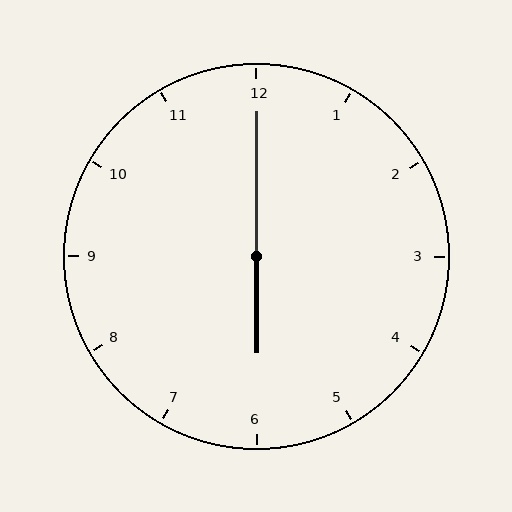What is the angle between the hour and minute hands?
Approximately 180 degrees.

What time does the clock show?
6:00.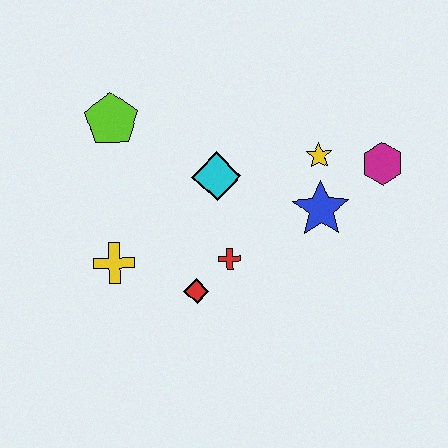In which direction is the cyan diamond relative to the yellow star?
The cyan diamond is to the left of the yellow star.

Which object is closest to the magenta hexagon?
The yellow star is closest to the magenta hexagon.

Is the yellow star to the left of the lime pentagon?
No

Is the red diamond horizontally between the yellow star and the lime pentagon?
Yes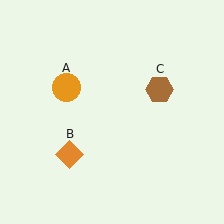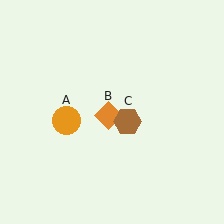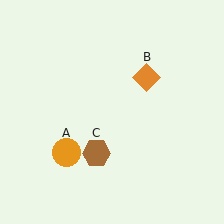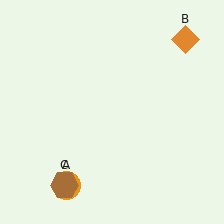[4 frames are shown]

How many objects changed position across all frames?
3 objects changed position: orange circle (object A), orange diamond (object B), brown hexagon (object C).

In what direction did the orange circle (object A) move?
The orange circle (object A) moved down.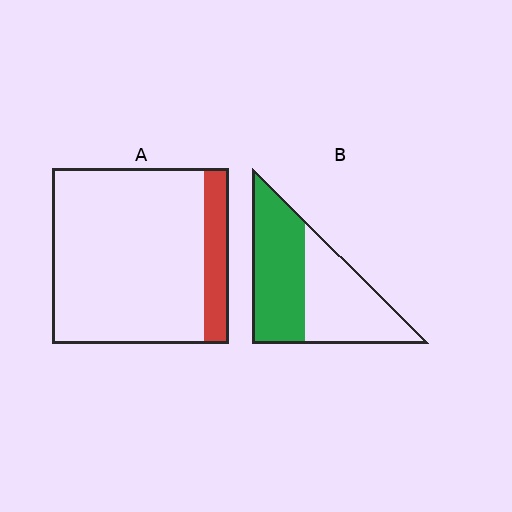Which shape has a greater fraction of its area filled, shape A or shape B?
Shape B.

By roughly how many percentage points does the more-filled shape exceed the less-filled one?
By roughly 35 percentage points (B over A).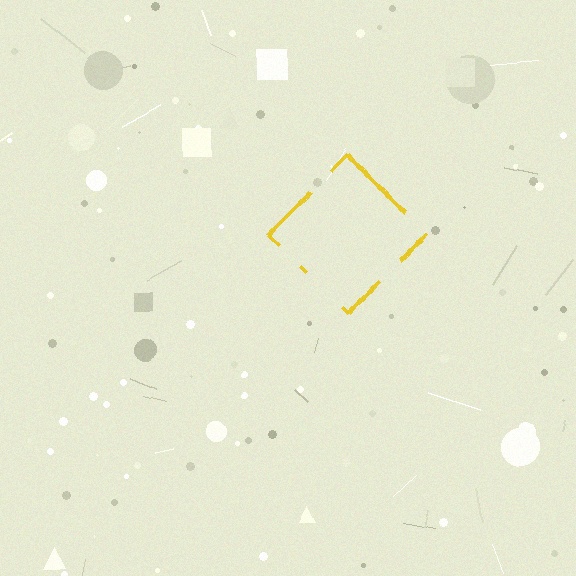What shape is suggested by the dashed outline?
The dashed outline suggests a diamond.